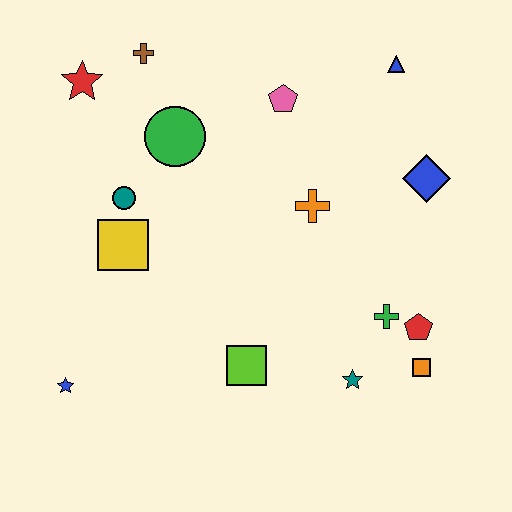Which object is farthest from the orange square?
The red star is farthest from the orange square.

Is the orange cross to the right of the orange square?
No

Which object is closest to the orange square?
The red pentagon is closest to the orange square.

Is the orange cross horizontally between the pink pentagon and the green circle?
No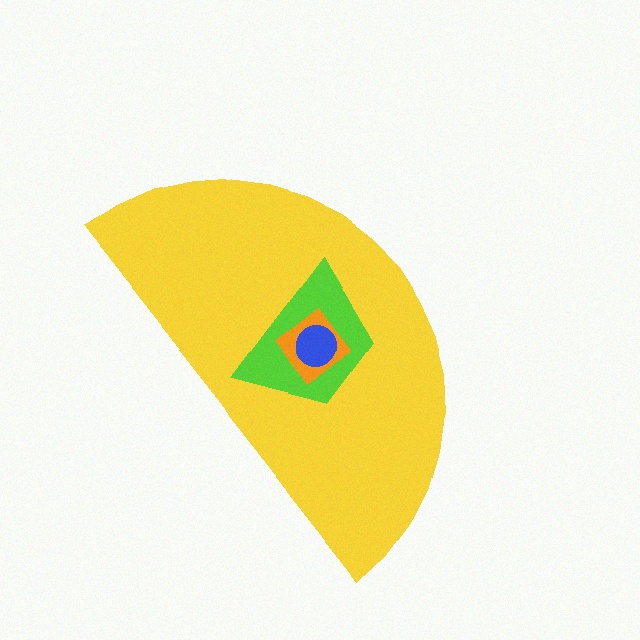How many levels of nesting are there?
4.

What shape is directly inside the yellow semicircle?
The lime trapezoid.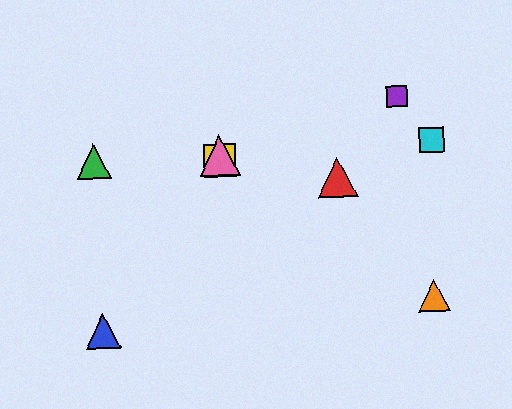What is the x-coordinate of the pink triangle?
The pink triangle is at x≈220.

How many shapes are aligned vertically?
2 shapes (the yellow square, the pink triangle) are aligned vertically.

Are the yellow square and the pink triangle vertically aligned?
Yes, both are at x≈220.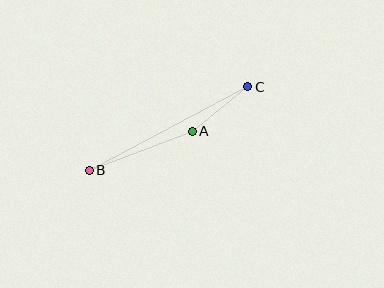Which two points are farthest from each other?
Points B and C are farthest from each other.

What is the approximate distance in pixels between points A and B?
The distance between A and B is approximately 110 pixels.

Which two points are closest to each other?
Points A and C are closest to each other.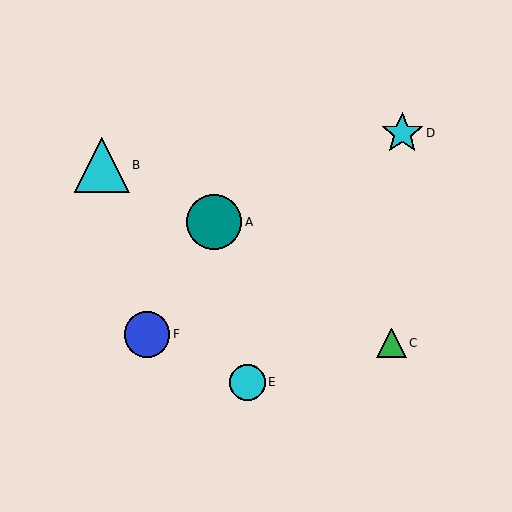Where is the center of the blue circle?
The center of the blue circle is at (147, 334).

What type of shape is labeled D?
Shape D is a cyan star.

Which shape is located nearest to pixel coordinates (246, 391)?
The cyan circle (labeled E) at (247, 382) is nearest to that location.